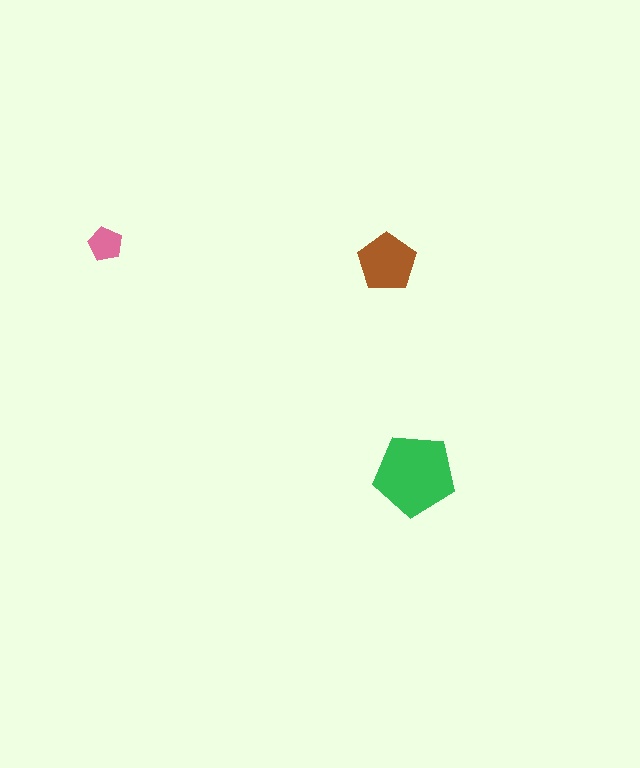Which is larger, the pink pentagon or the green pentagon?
The green one.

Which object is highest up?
The pink pentagon is topmost.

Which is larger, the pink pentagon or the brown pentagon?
The brown one.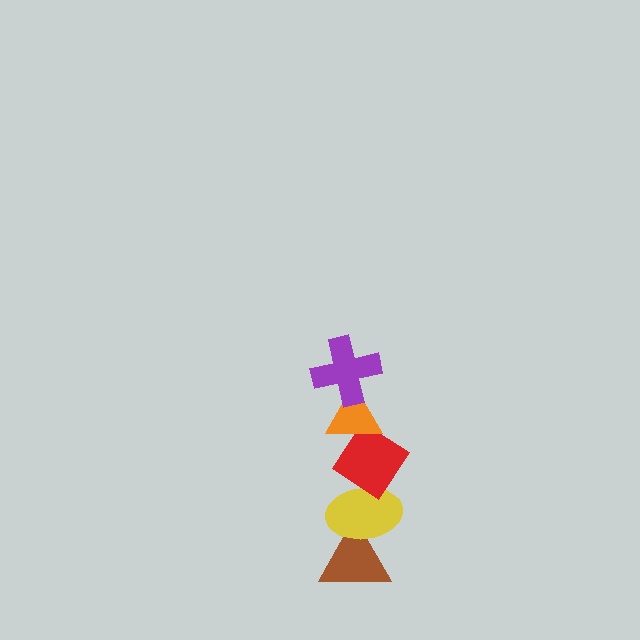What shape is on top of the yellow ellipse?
The red diamond is on top of the yellow ellipse.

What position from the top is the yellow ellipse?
The yellow ellipse is 4th from the top.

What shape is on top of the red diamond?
The orange triangle is on top of the red diamond.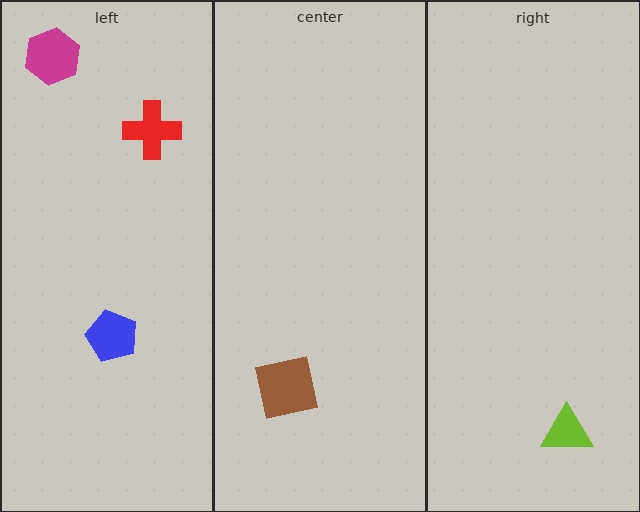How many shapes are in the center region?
1.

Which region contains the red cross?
The left region.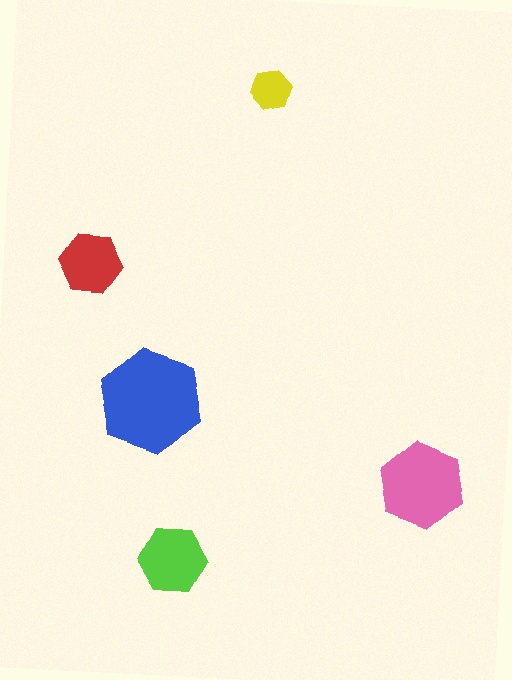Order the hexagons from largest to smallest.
the blue one, the pink one, the lime one, the red one, the yellow one.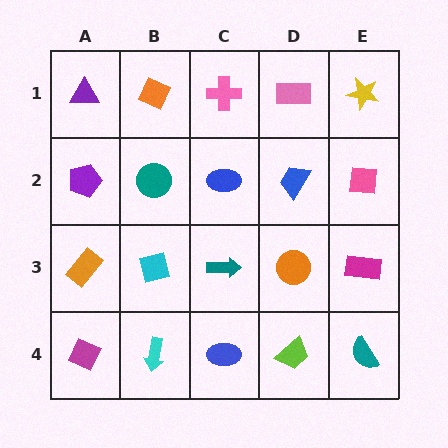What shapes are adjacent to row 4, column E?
A magenta rectangle (row 3, column E), a lime trapezoid (row 4, column D).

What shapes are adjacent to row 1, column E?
A pink square (row 2, column E), a pink rectangle (row 1, column D).